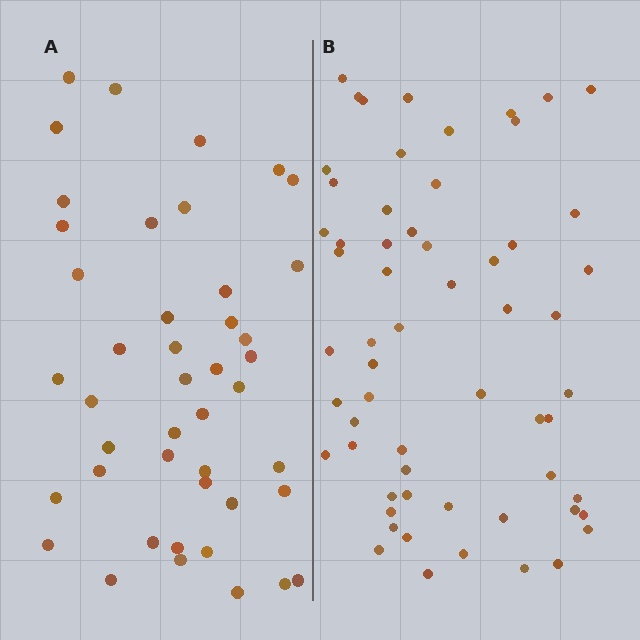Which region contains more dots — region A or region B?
Region B (the right region) has more dots.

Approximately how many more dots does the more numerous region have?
Region B has approximately 15 more dots than region A.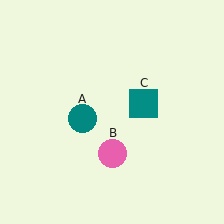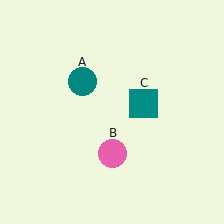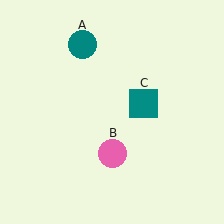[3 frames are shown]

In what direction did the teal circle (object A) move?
The teal circle (object A) moved up.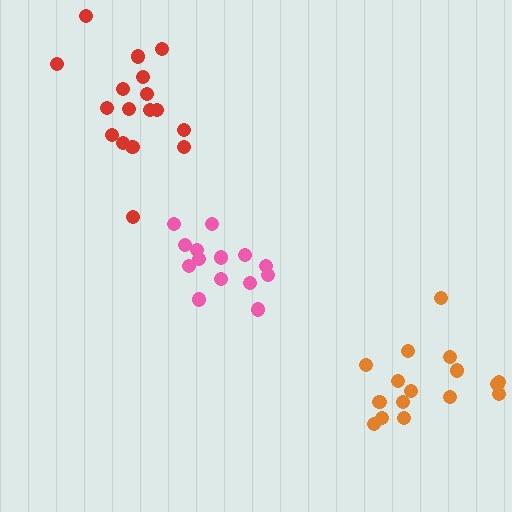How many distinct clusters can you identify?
There are 3 distinct clusters.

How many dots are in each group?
Group 1: 14 dots, Group 2: 17 dots, Group 3: 16 dots (47 total).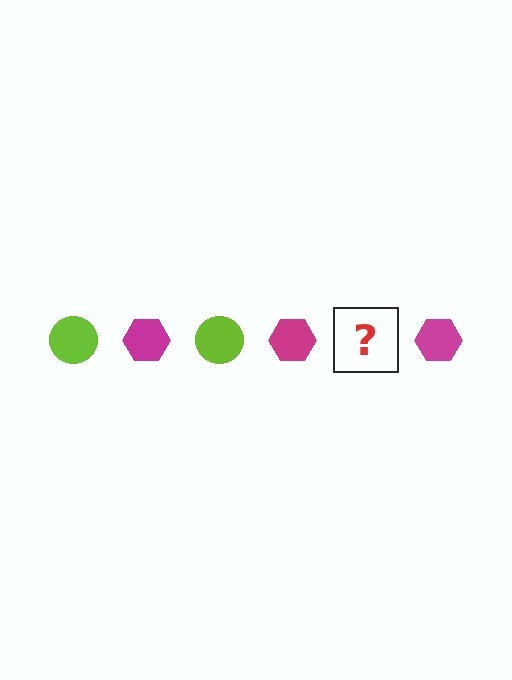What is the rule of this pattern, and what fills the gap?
The rule is that the pattern alternates between lime circle and magenta hexagon. The gap should be filled with a lime circle.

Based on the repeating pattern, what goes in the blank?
The blank should be a lime circle.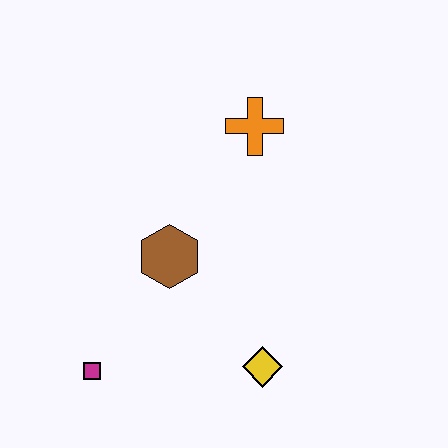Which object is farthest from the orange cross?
The magenta square is farthest from the orange cross.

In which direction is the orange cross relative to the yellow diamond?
The orange cross is above the yellow diamond.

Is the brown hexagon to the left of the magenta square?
No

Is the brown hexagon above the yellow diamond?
Yes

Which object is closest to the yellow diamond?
The brown hexagon is closest to the yellow diamond.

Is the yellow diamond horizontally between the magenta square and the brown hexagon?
No